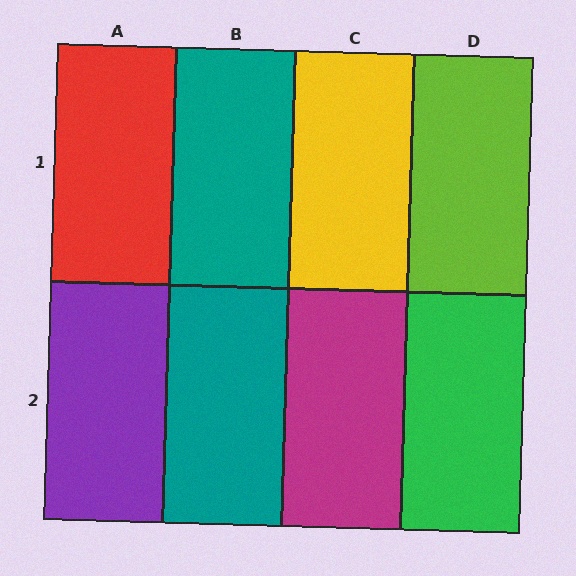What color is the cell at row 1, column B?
Teal.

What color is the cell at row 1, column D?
Lime.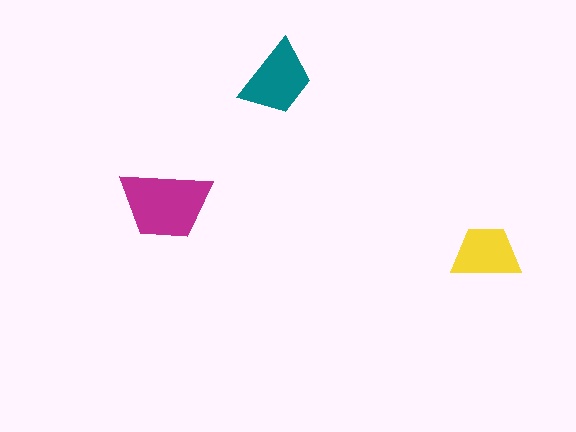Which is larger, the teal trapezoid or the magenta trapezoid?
The magenta one.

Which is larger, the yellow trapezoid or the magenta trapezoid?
The magenta one.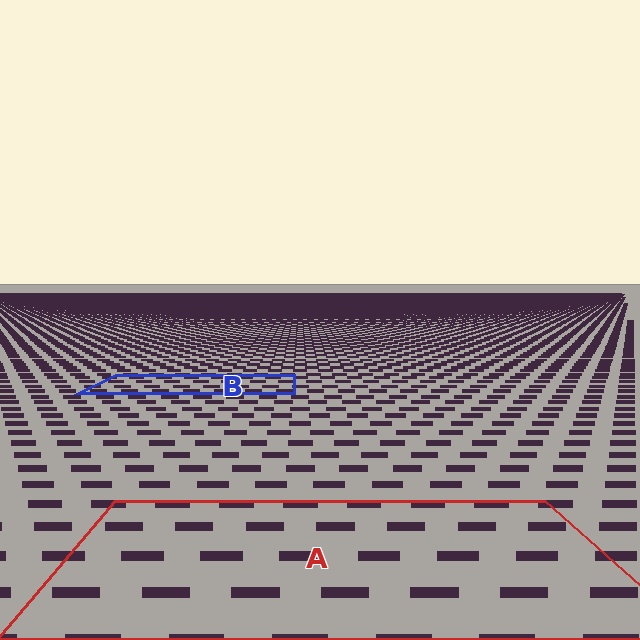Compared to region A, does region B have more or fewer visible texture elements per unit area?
Region B has more texture elements per unit area — they are packed more densely because it is farther away.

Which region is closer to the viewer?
Region A is closer. The texture elements there are larger and more spread out.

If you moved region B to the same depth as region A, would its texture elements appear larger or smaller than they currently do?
They would appear larger. At a closer depth, the same texture elements are projected at a bigger on-screen size.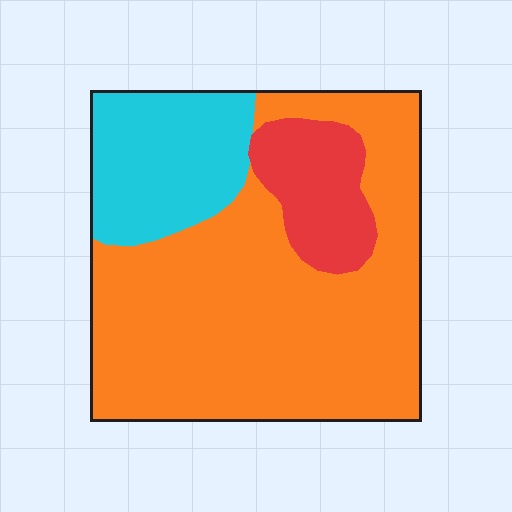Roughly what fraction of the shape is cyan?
Cyan covers 20% of the shape.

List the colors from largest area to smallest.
From largest to smallest: orange, cyan, red.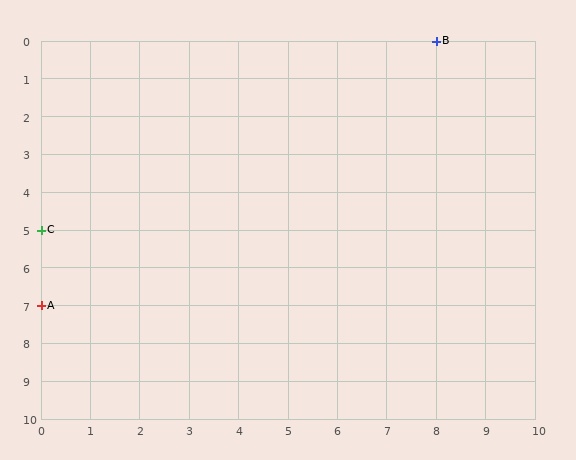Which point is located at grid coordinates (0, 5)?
Point C is at (0, 5).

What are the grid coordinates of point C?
Point C is at grid coordinates (0, 5).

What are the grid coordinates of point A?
Point A is at grid coordinates (0, 7).